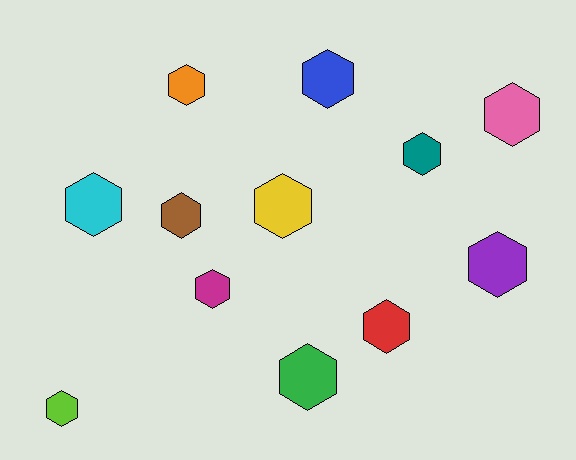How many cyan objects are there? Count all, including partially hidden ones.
There is 1 cyan object.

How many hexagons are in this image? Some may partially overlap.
There are 12 hexagons.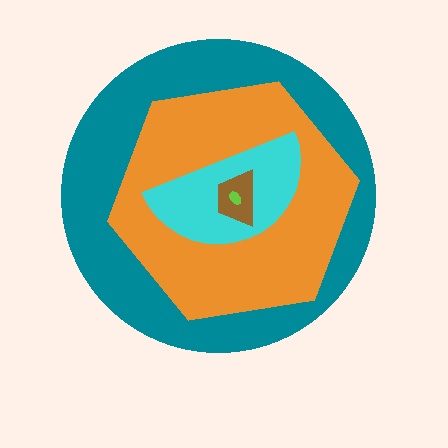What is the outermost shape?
The teal circle.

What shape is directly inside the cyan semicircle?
The brown trapezoid.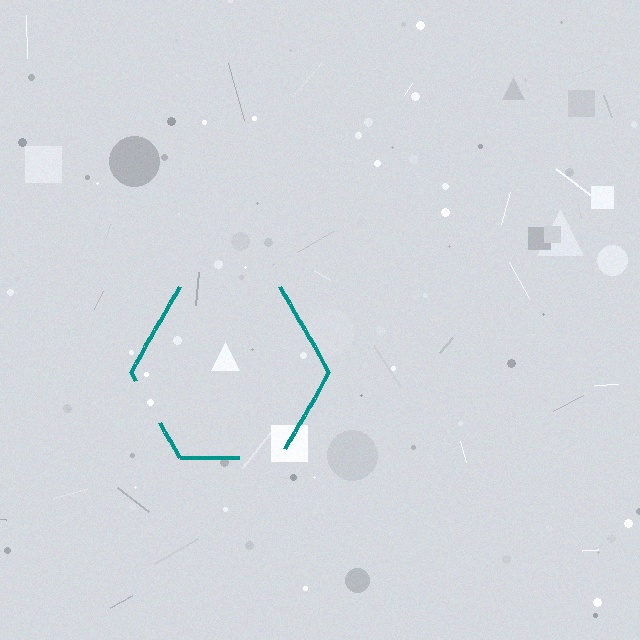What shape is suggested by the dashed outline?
The dashed outline suggests a hexagon.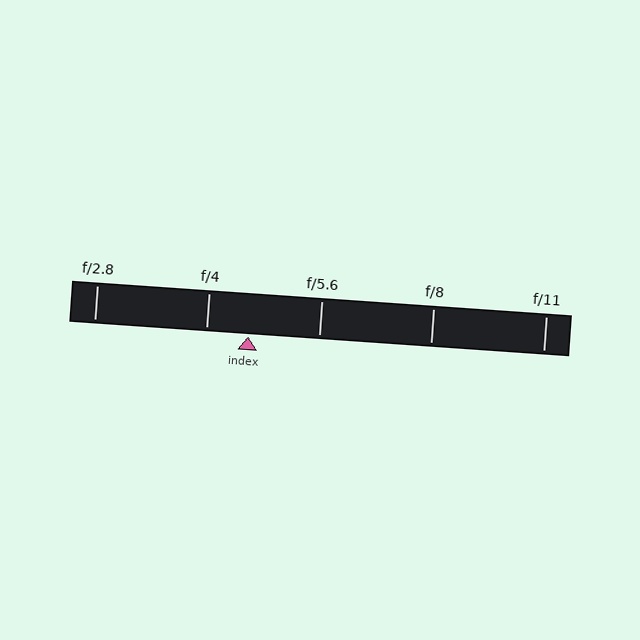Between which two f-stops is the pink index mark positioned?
The index mark is between f/4 and f/5.6.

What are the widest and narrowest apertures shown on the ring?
The widest aperture shown is f/2.8 and the narrowest is f/11.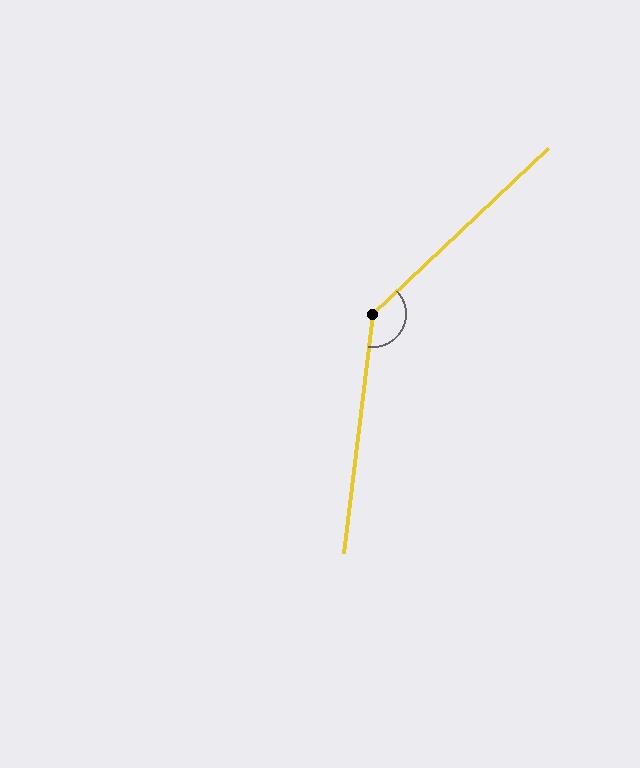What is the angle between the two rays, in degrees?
Approximately 140 degrees.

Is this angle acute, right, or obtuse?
It is obtuse.